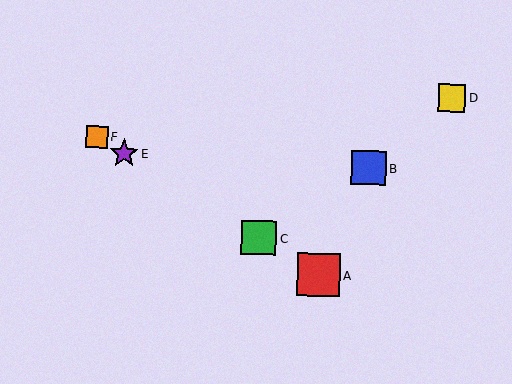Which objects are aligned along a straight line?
Objects A, C, E, F are aligned along a straight line.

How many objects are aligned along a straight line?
4 objects (A, C, E, F) are aligned along a straight line.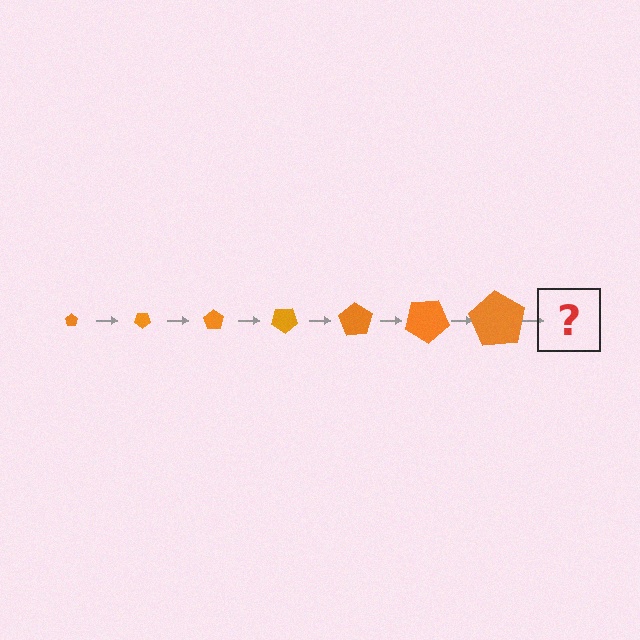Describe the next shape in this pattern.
It should be a pentagon, larger than the previous one and rotated 245 degrees from the start.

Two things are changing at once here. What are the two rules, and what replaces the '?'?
The two rules are that the pentagon grows larger each step and it rotates 35 degrees each step. The '?' should be a pentagon, larger than the previous one and rotated 245 degrees from the start.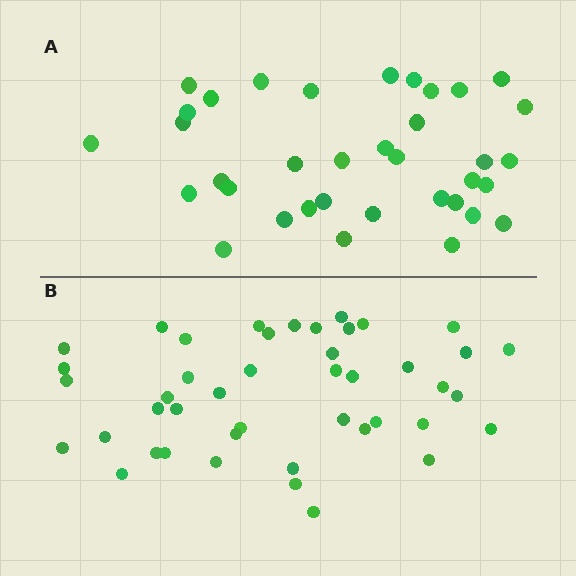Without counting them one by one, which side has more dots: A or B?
Region B (the bottom region) has more dots.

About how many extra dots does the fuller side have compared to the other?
Region B has roughly 8 or so more dots than region A.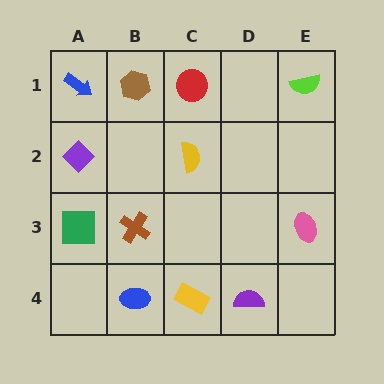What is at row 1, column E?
A lime semicircle.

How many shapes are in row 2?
2 shapes.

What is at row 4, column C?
A yellow rectangle.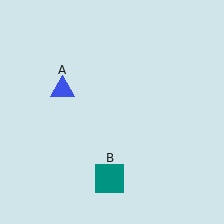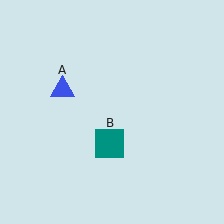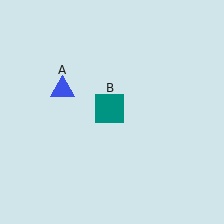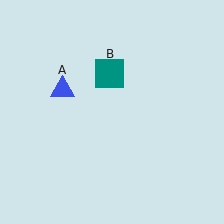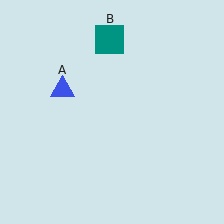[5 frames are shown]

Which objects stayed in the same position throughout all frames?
Blue triangle (object A) remained stationary.